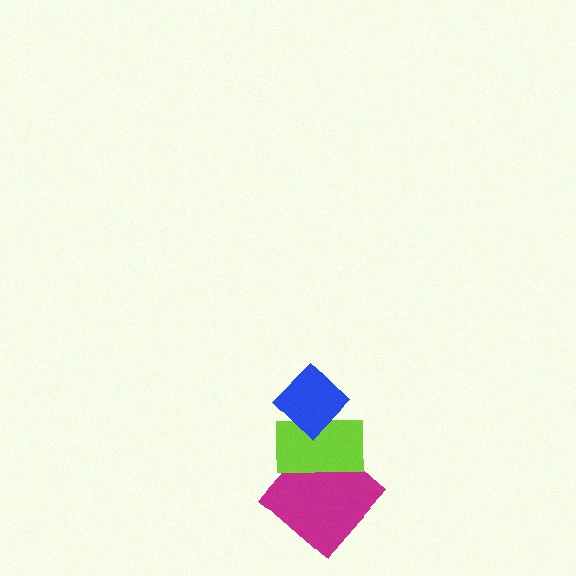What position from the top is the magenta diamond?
The magenta diamond is 3rd from the top.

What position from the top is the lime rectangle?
The lime rectangle is 2nd from the top.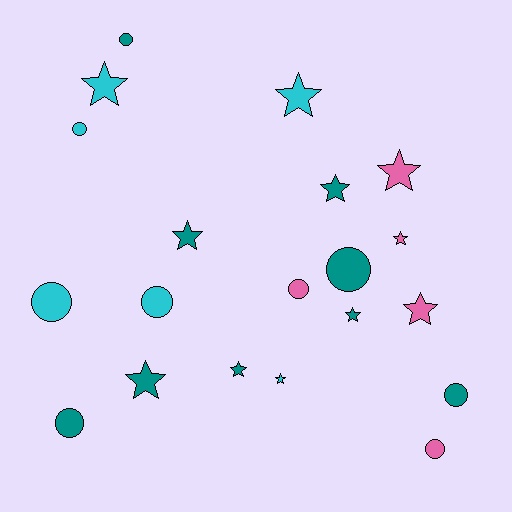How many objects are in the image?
There are 20 objects.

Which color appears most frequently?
Teal, with 9 objects.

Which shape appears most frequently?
Star, with 11 objects.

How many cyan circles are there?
There are 3 cyan circles.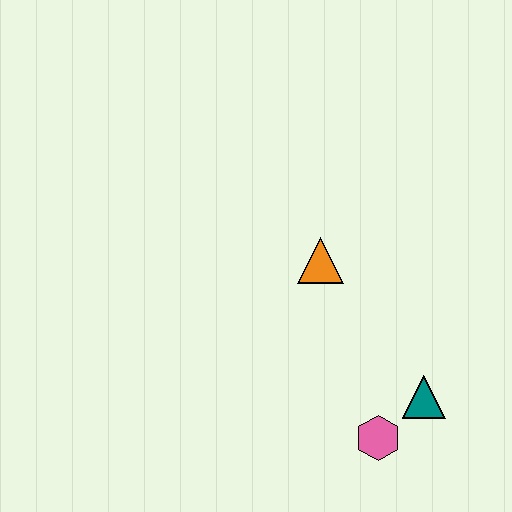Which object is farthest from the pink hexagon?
The orange triangle is farthest from the pink hexagon.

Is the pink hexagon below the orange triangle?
Yes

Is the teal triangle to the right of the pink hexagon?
Yes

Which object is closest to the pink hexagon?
The teal triangle is closest to the pink hexagon.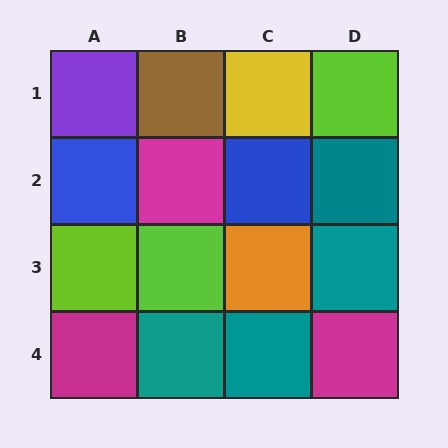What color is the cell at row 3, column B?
Lime.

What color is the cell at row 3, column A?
Lime.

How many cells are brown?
1 cell is brown.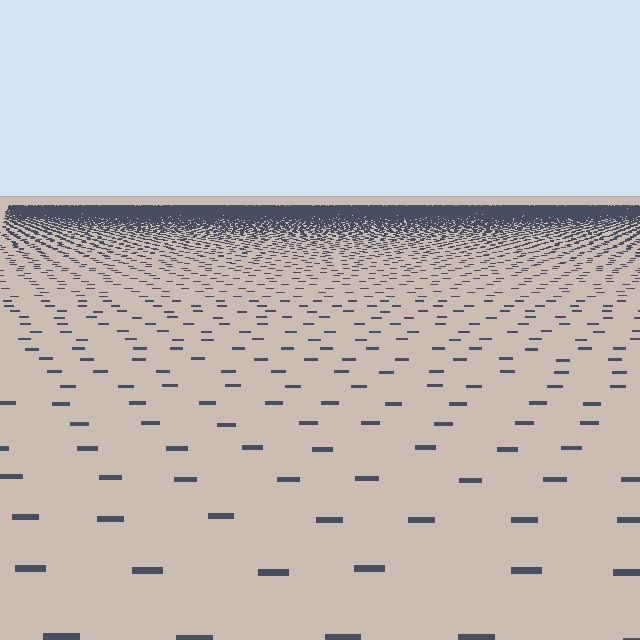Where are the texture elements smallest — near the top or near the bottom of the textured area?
Near the top.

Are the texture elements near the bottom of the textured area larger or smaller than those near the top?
Larger. Near the bottom, elements are closer to the viewer and appear at a bigger on-screen size.